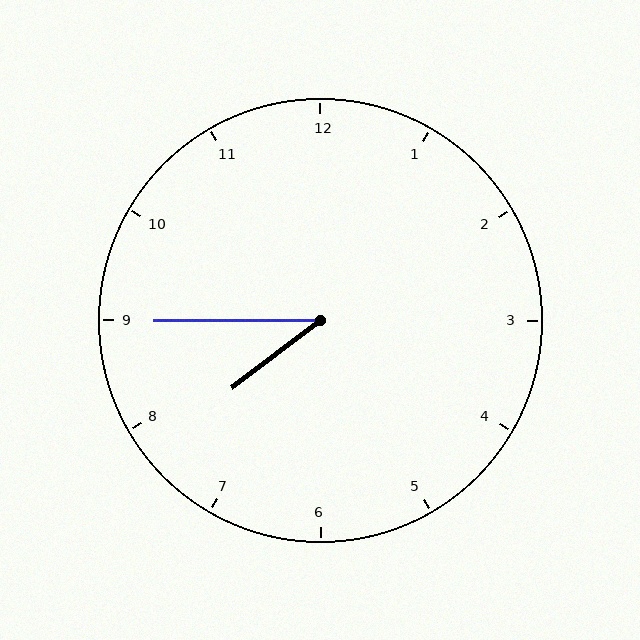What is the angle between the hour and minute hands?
Approximately 38 degrees.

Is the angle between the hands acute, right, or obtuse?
It is acute.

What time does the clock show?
7:45.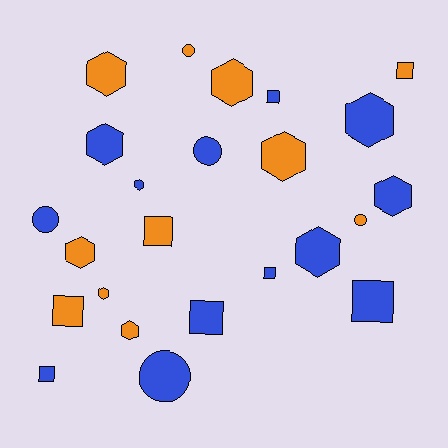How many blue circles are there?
There are 3 blue circles.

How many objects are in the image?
There are 24 objects.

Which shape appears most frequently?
Hexagon, with 11 objects.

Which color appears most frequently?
Blue, with 13 objects.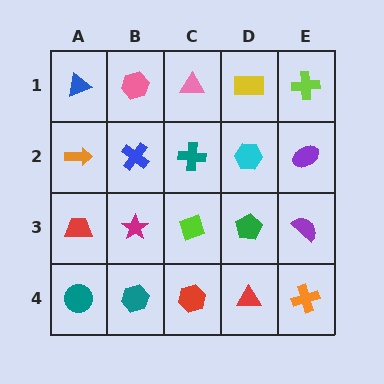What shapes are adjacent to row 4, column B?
A magenta star (row 3, column B), a teal circle (row 4, column A), a red hexagon (row 4, column C).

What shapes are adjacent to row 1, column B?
A blue cross (row 2, column B), a blue triangle (row 1, column A), a pink triangle (row 1, column C).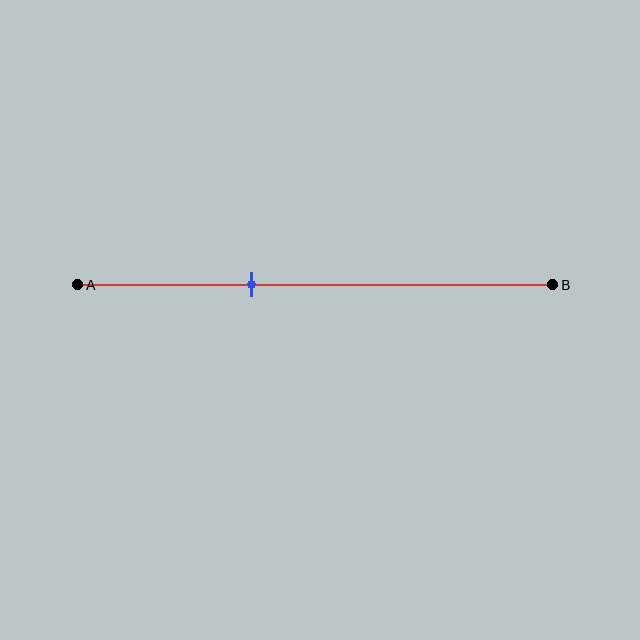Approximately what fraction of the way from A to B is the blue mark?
The blue mark is approximately 35% of the way from A to B.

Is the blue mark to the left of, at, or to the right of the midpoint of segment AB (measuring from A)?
The blue mark is to the left of the midpoint of segment AB.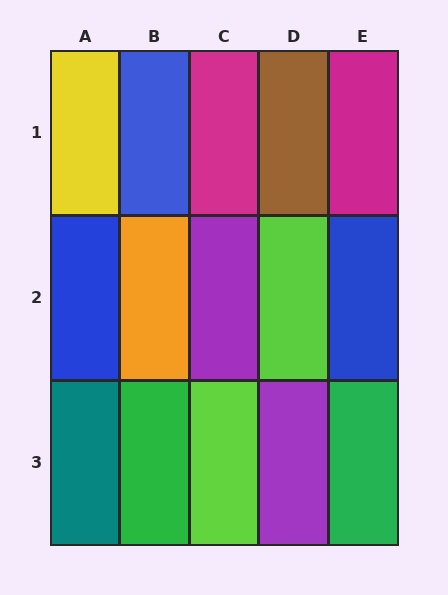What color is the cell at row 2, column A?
Blue.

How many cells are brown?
1 cell is brown.